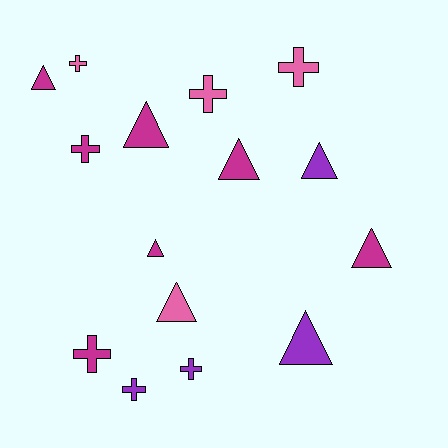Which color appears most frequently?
Magenta, with 7 objects.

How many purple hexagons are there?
There are no purple hexagons.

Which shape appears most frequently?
Triangle, with 8 objects.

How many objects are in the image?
There are 15 objects.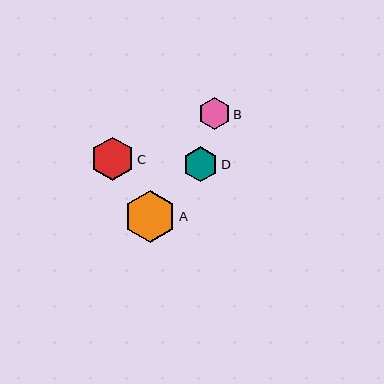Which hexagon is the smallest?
Hexagon B is the smallest with a size of approximately 32 pixels.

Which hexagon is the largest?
Hexagon A is the largest with a size of approximately 52 pixels.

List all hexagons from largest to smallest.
From largest to smallest: A, C, D, B.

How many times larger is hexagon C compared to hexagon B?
Hexagon C is approximately 1.4 times the size of hexagon B.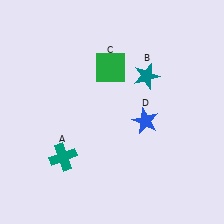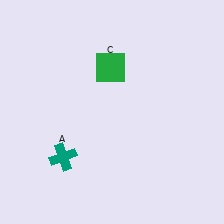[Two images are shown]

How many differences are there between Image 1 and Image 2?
There are 2 differences between the two images.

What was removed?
The teal star (B), the blue star (D) were removed in Image 2.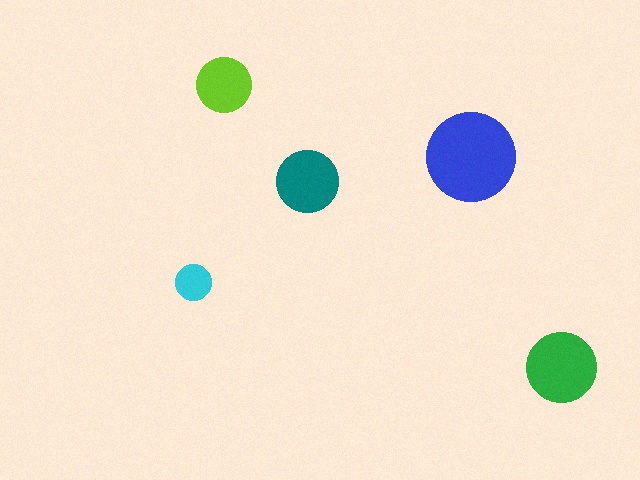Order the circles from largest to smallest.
the blue one, the green one, the teal one, the lime one, the cyan one.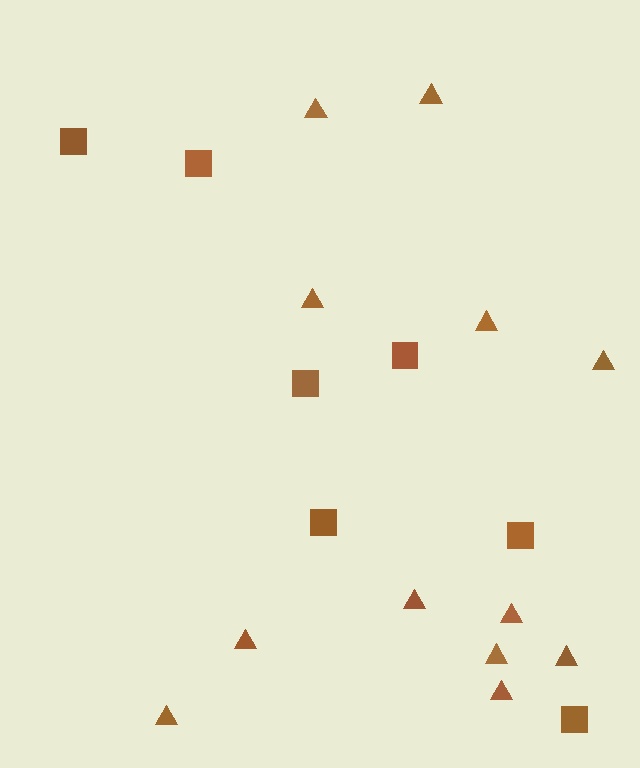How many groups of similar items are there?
There are 2 groups: one group of squares (7) and one group of triangles (12).